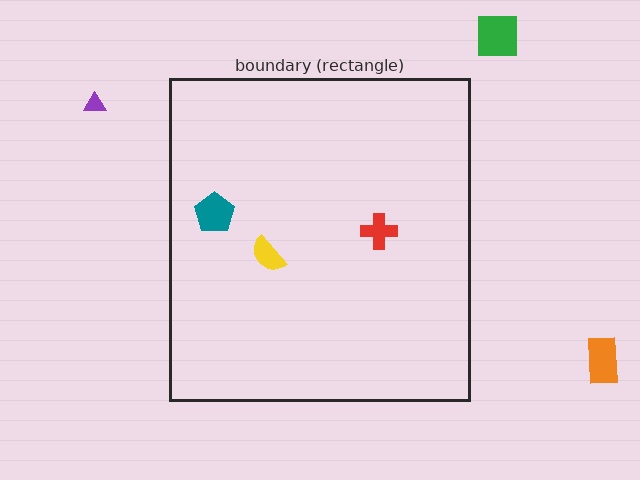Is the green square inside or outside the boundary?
Outside.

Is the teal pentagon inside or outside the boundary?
Inside.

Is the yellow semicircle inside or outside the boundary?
Inside.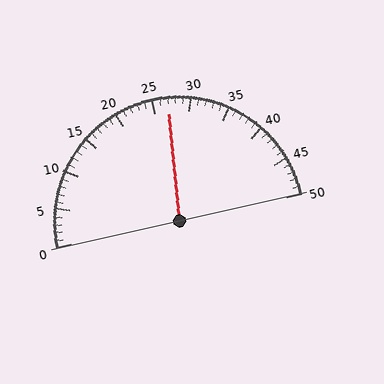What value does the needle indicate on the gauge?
The needle indicates approximately 27.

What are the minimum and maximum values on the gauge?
The gauge ranges from 0 to 50.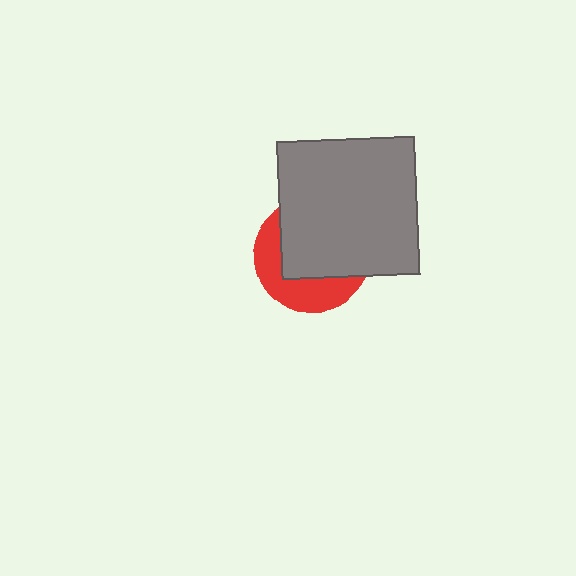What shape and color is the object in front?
The object in front is a gray square.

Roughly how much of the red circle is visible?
A small part of it is visible (roughly 39%).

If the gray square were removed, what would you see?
You would see the complete red circle.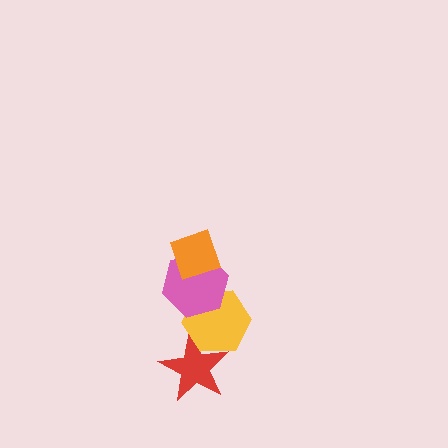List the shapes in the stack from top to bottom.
From top to bottom: the orange diamond, the pink hexagon, the yellow hexagon, the red star.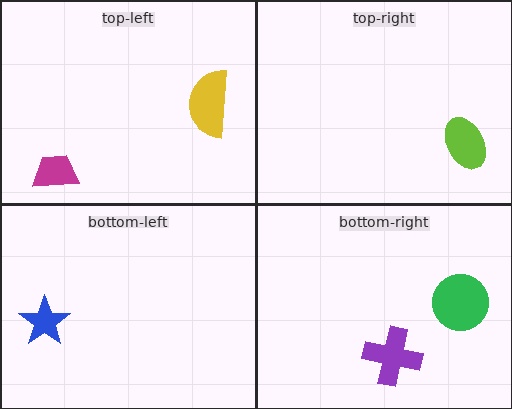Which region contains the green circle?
The bottom-right region.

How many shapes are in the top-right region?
1.